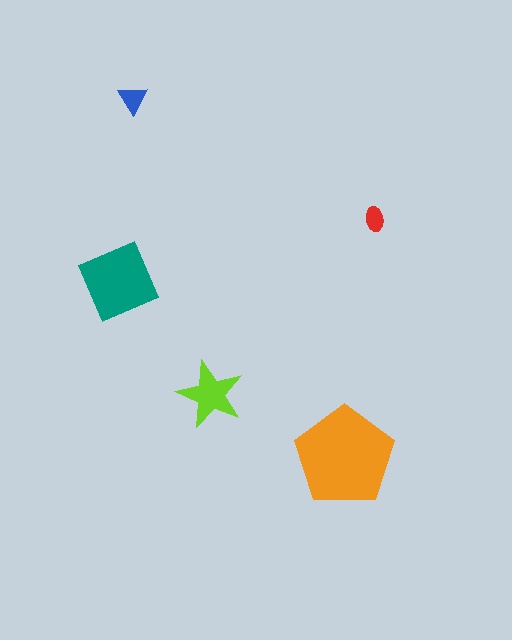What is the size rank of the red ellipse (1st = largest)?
5th.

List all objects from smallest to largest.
The red ellipse, the blue triangle, the lime star, the teal diamond, the orange pentagon.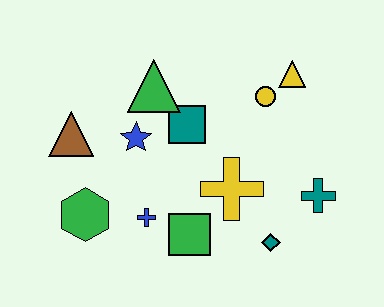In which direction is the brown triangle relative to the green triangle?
The brown triangle is to the left of the green triangle.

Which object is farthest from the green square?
The yellow triangle is farthest from the green square.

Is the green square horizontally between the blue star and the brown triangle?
No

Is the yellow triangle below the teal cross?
No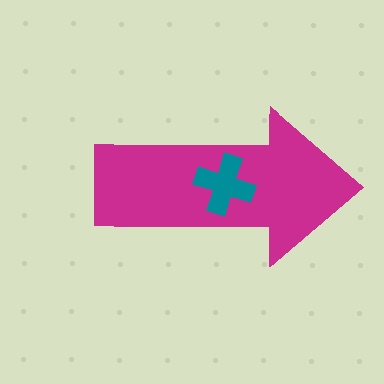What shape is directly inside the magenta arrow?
The teal cross.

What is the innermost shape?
The teal cross.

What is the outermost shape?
The magenta arrow.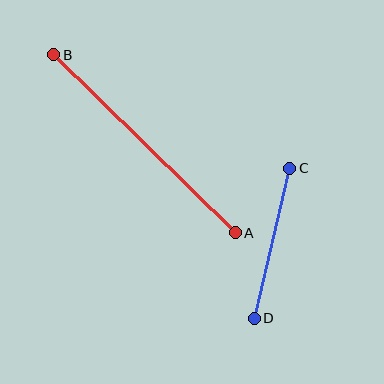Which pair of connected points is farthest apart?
Points A and B are farthest apart.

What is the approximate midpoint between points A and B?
The midpoint is at approximately (145, 144) pixels.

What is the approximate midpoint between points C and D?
The midpoint is at approximately (272, 243) pixels.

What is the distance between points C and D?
The distance is approximately 154 pixels.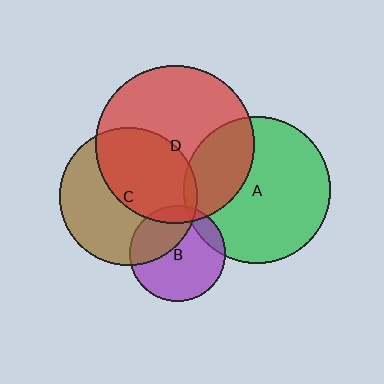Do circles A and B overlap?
Yes.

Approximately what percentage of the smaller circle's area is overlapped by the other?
Approximately 10%.